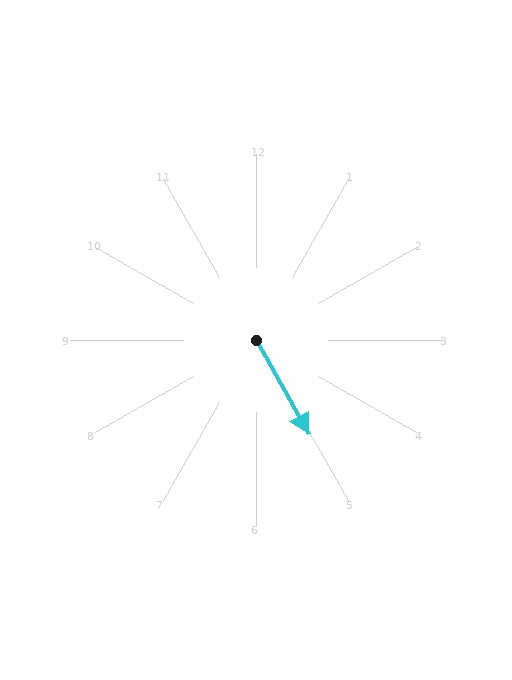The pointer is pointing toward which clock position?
Roughly 5 o'clock.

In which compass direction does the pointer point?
Southeast.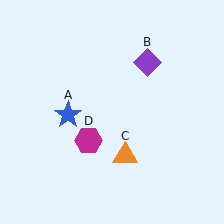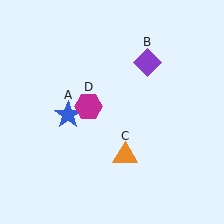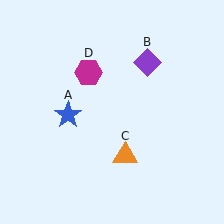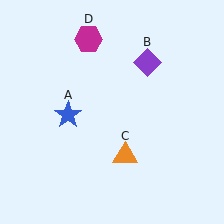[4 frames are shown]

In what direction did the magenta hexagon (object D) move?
The magenta hexagon (object D) moved up.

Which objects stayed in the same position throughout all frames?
Blue star (object A) and purple diamond (object B) and orange triangle (object C) remained stationary.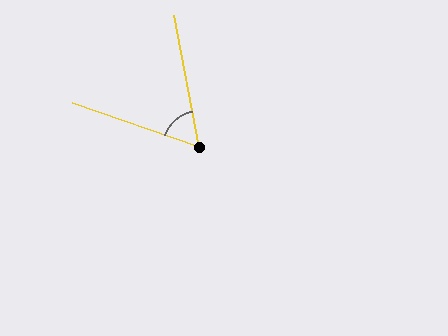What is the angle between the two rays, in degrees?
Approximately 60 degrees.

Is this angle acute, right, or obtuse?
It is acute.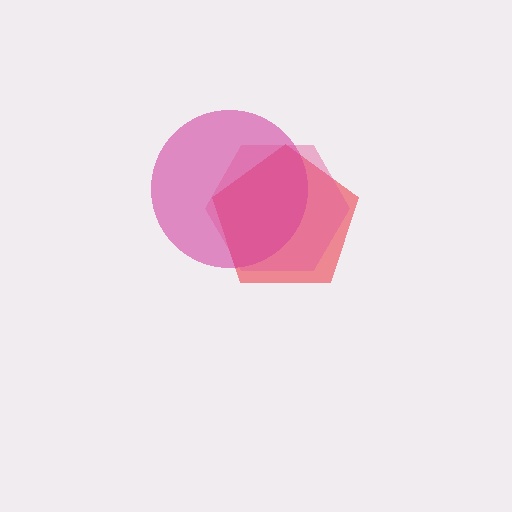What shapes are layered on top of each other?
The layered shapes are: a red pentagon, a magenta circle, a pink hexagon.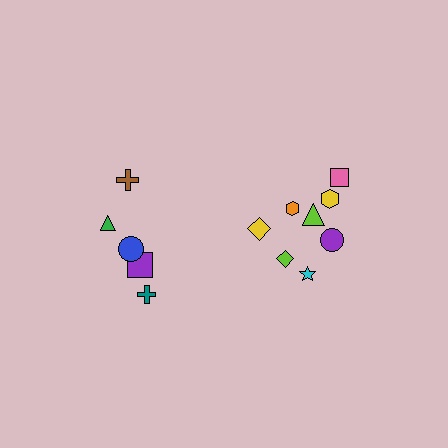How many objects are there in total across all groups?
There are 13 objects.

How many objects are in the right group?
There are 8 objects.